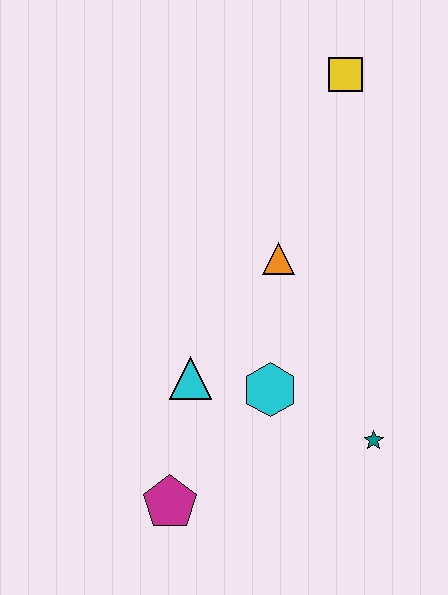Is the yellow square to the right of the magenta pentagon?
Yes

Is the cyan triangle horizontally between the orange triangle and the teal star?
No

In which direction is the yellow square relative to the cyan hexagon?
The yellow square is above the cyan hexagon.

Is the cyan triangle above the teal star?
Yes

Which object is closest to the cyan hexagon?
The cyan triangle is closest to the cyan hexagon.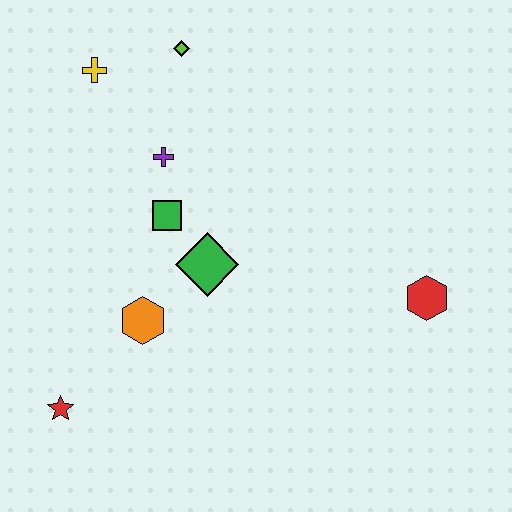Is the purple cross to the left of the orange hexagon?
No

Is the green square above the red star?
Yes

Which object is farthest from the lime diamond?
The red star is farthest from the lime diamond.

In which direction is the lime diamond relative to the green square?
The lime diamond is above the green square.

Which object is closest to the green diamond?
The green square is closest to the green diamond.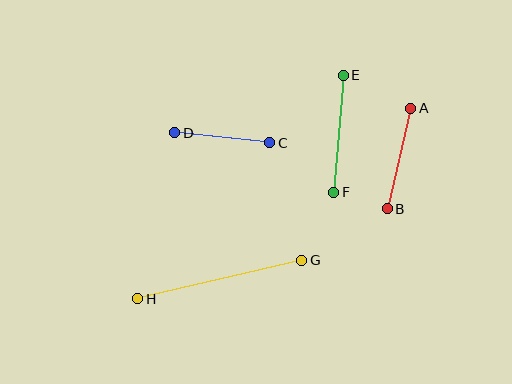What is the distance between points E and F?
The distance is approximately 117 pixels.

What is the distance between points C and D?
The distance is approximately 96 pixels.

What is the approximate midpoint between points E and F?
The midpoint is at approximately (339, 134) pixels.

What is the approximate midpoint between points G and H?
The midpoint is at approximately (220, 279) pixels.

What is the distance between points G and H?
The distance is approximately 169 pixels.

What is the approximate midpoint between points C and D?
The midpoint is at approximately (222, 138) pixels.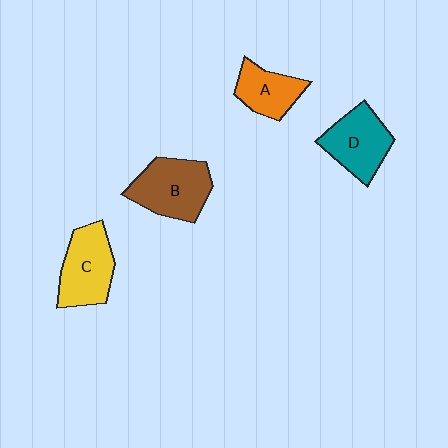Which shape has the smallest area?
Shape A (orange).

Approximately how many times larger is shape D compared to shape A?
Approximately 1.3 times.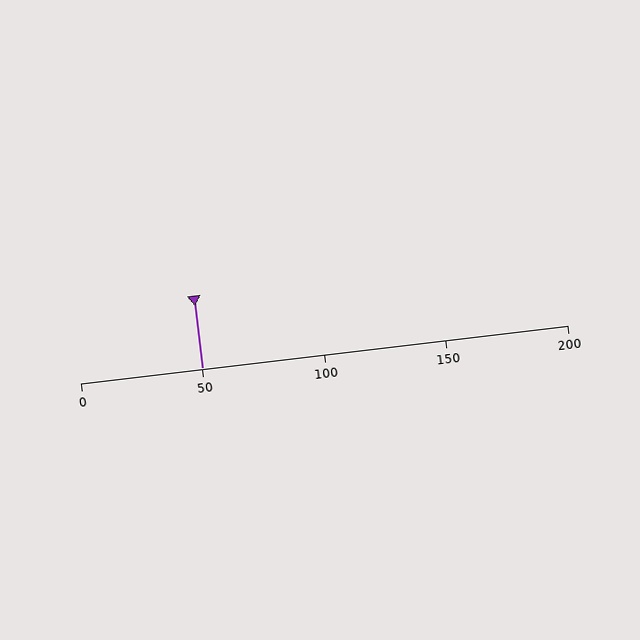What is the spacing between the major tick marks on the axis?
The major ticks are spaced 50 apart.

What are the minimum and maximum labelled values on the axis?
The axis runs from 0 to 200.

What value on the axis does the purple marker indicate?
The marker indicates approximately 50.